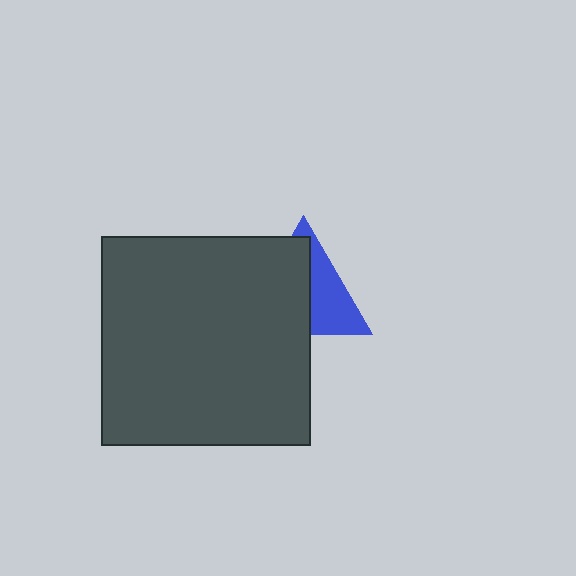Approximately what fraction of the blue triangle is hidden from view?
Roughly 58% of the blue triangle is hidden behind the dark gray square.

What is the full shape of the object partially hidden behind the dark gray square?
The partially hidden object is a blue triangle.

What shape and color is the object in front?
The object in front is a dark gray square.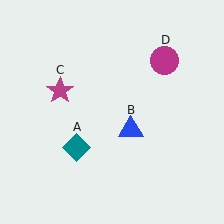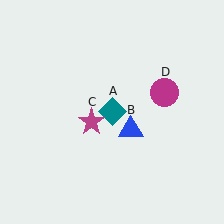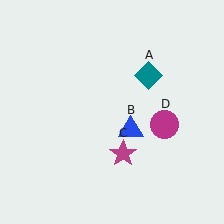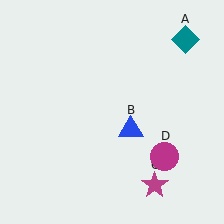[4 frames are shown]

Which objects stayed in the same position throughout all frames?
Blue triangle (object B) remained stationary.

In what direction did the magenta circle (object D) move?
The magenta circle (object D) moved down.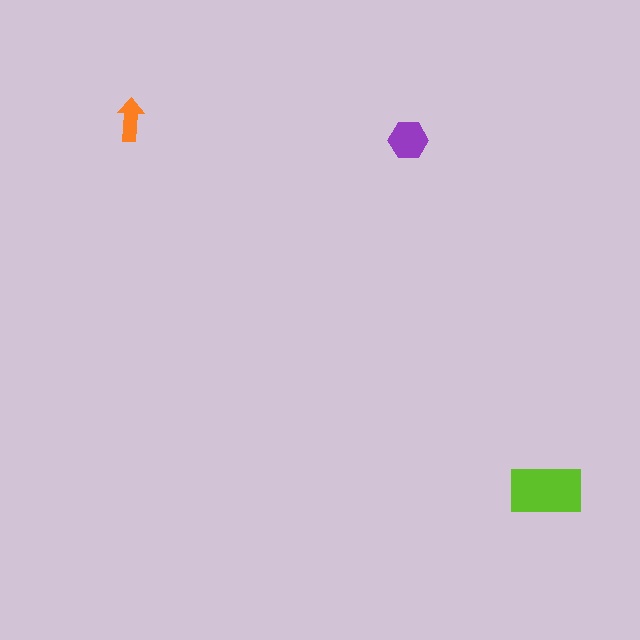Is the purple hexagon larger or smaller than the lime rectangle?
Smaller.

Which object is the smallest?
The orange arrow.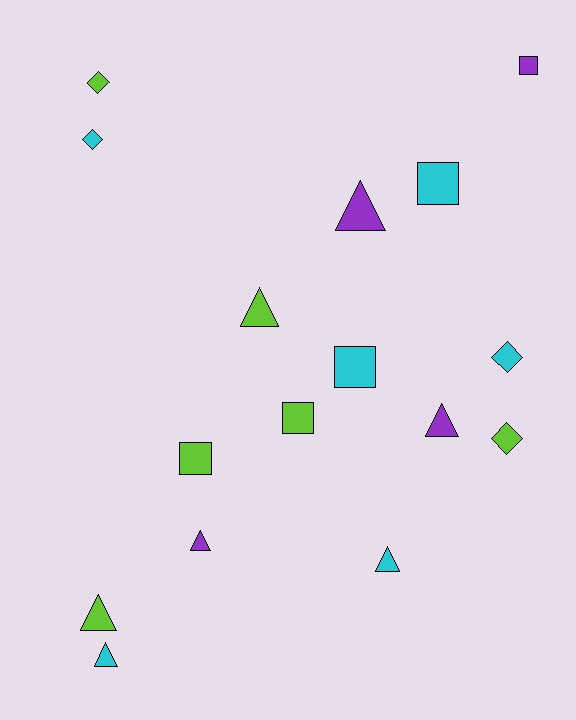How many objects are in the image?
There are 16 objects.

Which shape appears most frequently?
Triangle, with 7 objects.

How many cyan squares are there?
There are 2 cyan squares.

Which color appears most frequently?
Cyan, with 6 objects.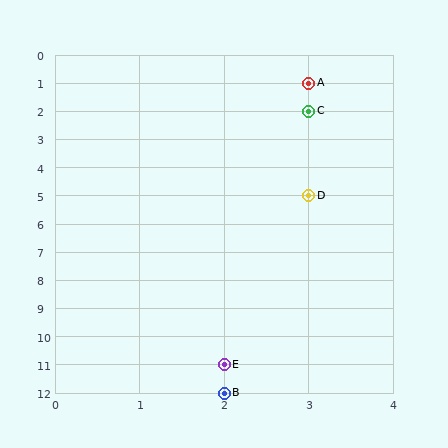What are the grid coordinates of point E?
Point E is at grid coordinates (2, 11).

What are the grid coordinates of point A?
Point A is at grid coordinates (3, 1).